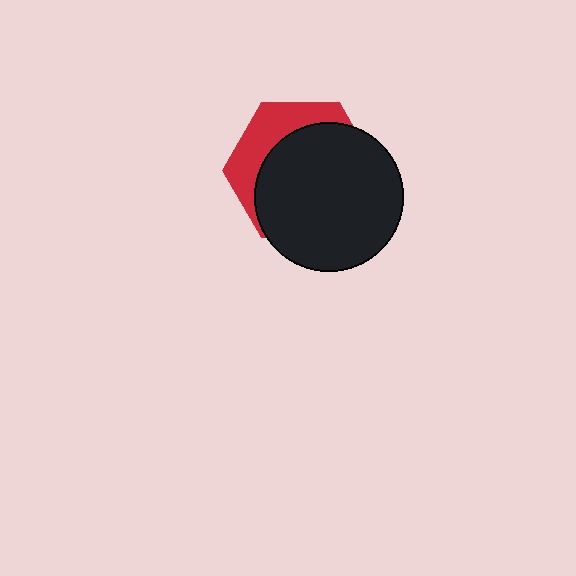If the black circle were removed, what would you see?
You would see the complete red hexagon.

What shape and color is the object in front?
The object in front is a black circle.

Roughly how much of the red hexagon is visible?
A small part of it is visible (roughly 31%).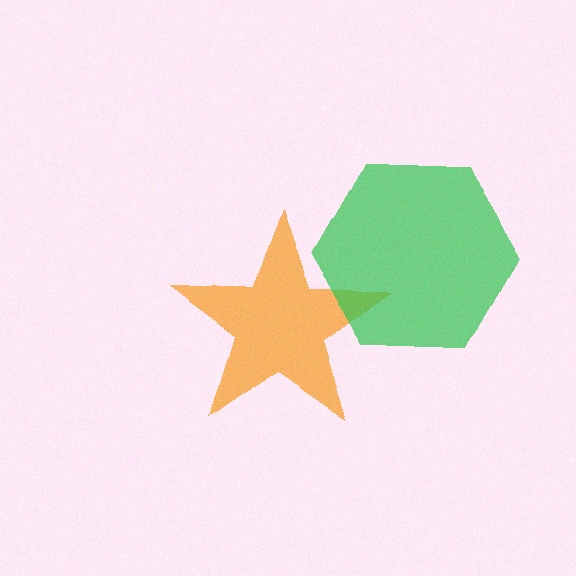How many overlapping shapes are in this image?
There are 2 overlapping shapes in the image.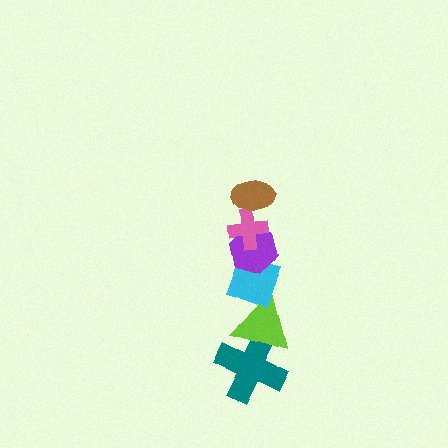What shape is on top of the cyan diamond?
The purple hexagon is on top of the cyan diamond.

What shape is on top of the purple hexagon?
The pink cross is on top of the purple hexagon.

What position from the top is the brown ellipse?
The brown ellipse is 1st from the top.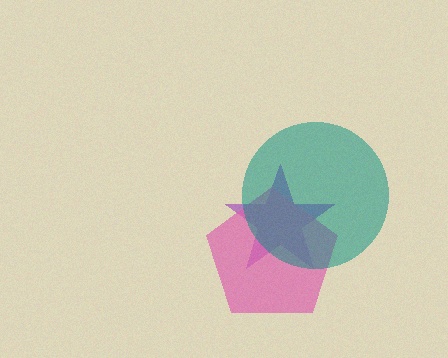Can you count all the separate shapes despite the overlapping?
Yes, there are 3 separate shapes.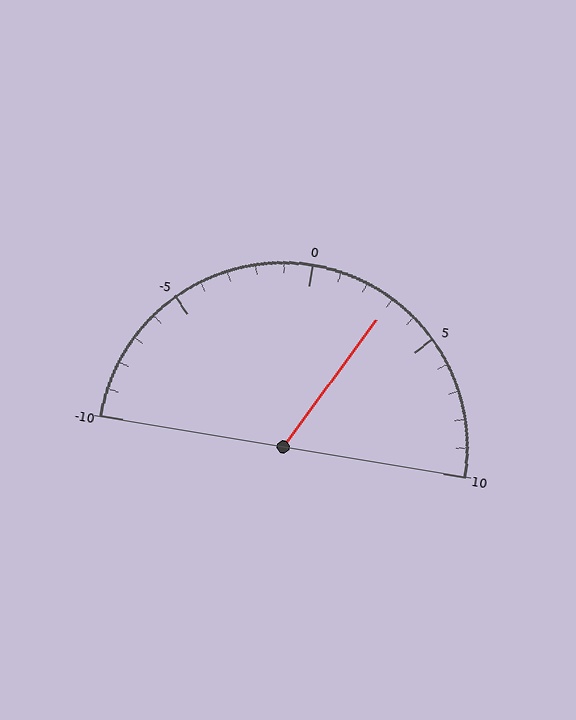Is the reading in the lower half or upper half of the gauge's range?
The reading is in the upper half of the range (-10 to 10).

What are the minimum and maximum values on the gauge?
The gauge ranges from -10 to 10.